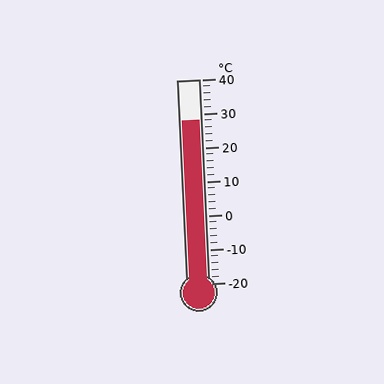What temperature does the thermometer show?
The thermometer shows approximately 28°C.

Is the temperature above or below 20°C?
The temperature is above 20°C.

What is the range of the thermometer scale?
The thermometer scale ranges from -20°C to 40°C.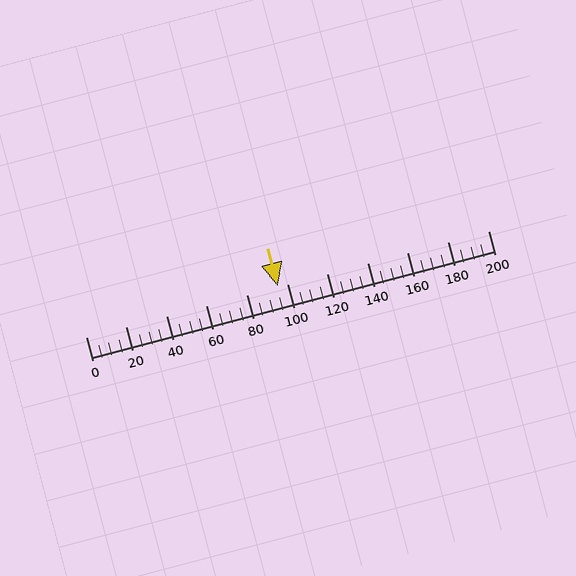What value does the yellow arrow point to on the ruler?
The yellow arrow points to approximately 96.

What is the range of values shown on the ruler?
The ruler shows values from 0 to 200.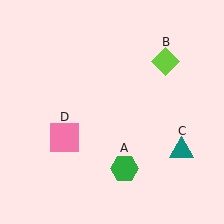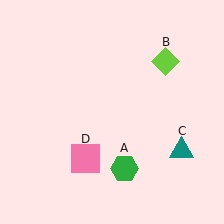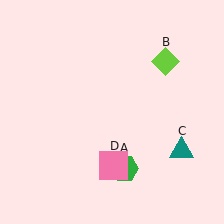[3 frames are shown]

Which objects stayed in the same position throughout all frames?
Green hexagon (object A) and lime diamond (object B) and teal triangle (object C) remained stationary.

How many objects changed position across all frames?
1 object changed position: pink square (object D).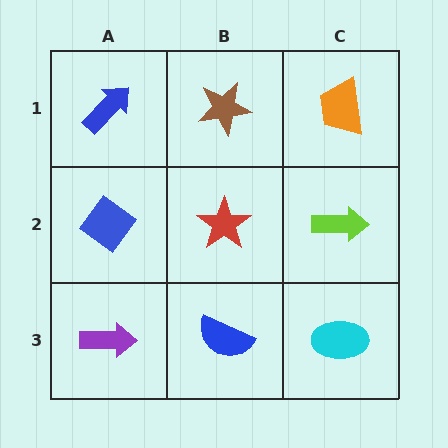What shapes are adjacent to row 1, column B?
A red star (row 2, column B), a blue arrow (row 1, column A), an orange trapezoid (row 1, column C).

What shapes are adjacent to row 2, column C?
An orange trapezoid (row 1, column C), a cyan ellipse (row 3, column C), a red star (row 2, column B).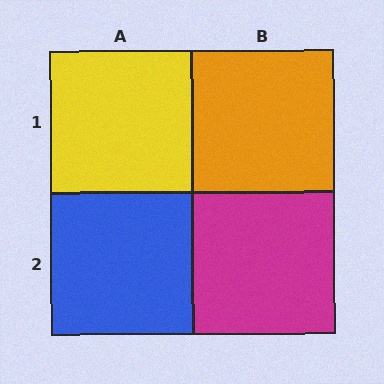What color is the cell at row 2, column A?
Blue.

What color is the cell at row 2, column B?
Magenta.